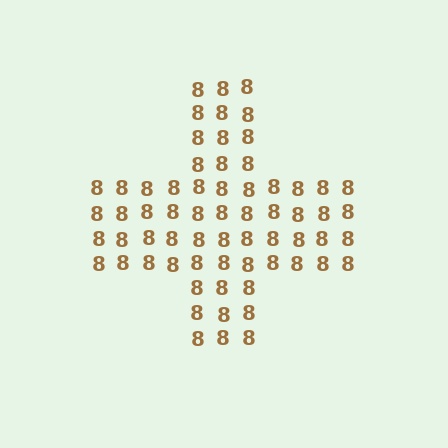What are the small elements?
The small elements are digit 8's.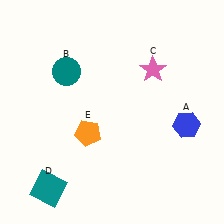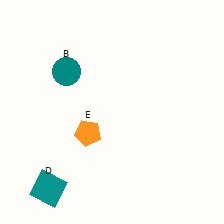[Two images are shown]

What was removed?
The blue hexagon (A), the pink star (C) were removed in Image 2.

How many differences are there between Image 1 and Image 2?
There are 2 differences between the two images.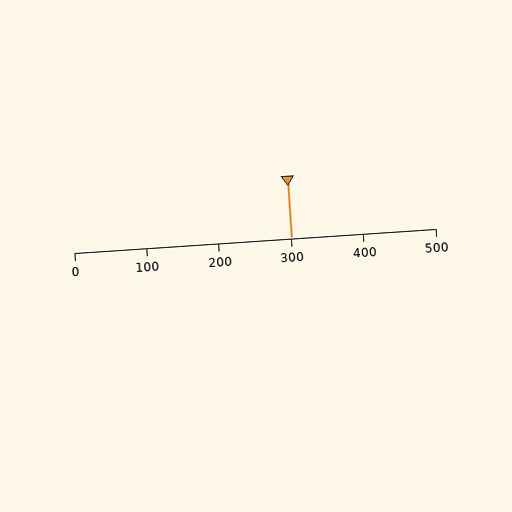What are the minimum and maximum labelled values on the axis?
The axis runs from 0 to 500.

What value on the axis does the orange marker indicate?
The marker indicates approximately 300.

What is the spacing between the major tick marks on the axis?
The major ticks are spaced 100 apart.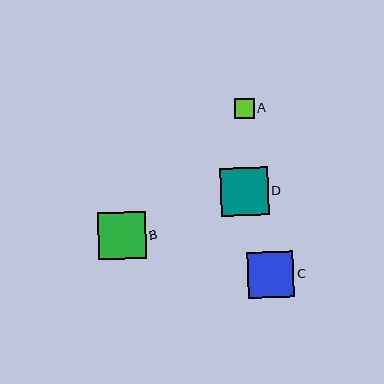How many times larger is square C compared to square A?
Square C is approximately 2.3 times the size of square A.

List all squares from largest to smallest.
From largest to smallest: D, B, C, A.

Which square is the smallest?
Square A is the smallest with a size of approximately 20 pixels.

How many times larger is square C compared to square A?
Square C is approximately 2.3 times the size of square A.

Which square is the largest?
Square D is the largest with a size of approximately 48 pixels.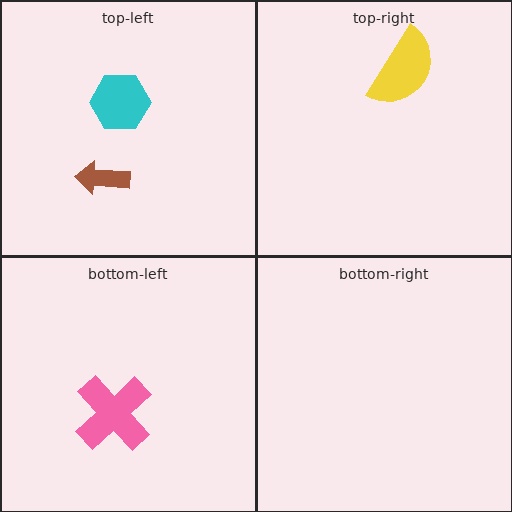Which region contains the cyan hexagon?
The top-left region.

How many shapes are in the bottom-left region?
1.